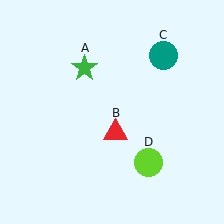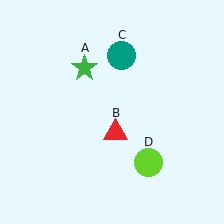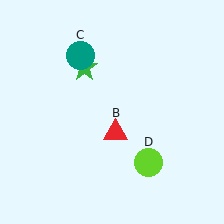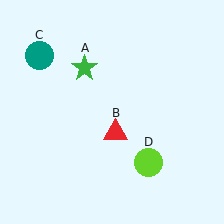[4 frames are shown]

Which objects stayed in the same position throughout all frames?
Green star (object A) and red triangle (object B) and lime circle (object D) remained stationary.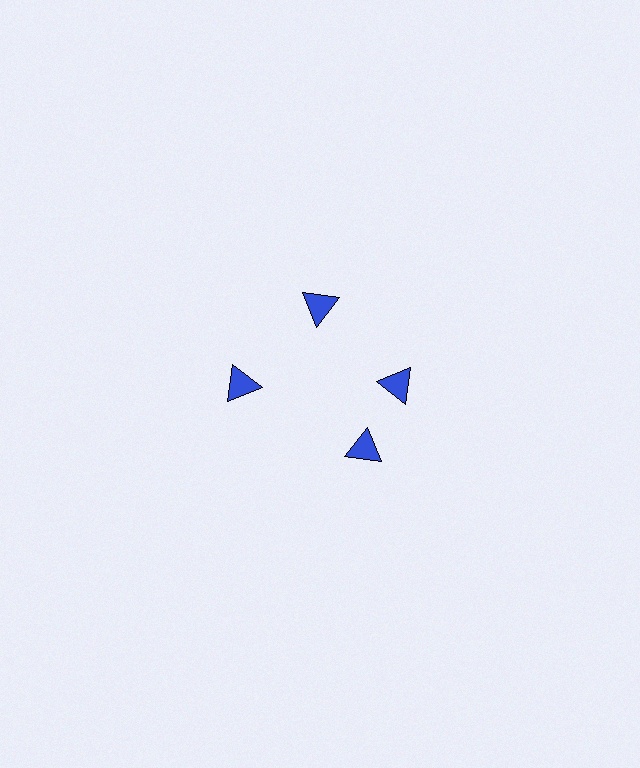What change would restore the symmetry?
The symmetry would be restored by rotating it back into even spacing with its neighbors so that all 4 triangles sit at equal angles and equal distance from the center.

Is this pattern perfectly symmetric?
No. The 4 blue triangles are arranged in a ring, but one element near the 6 o'clock position is rotated out of alignment along the ring, breaking the 4-fold rotational symmetry.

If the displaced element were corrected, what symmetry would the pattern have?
It would have 4-fold rotational symmetry — the pattern would map onto itself every 90 degrees.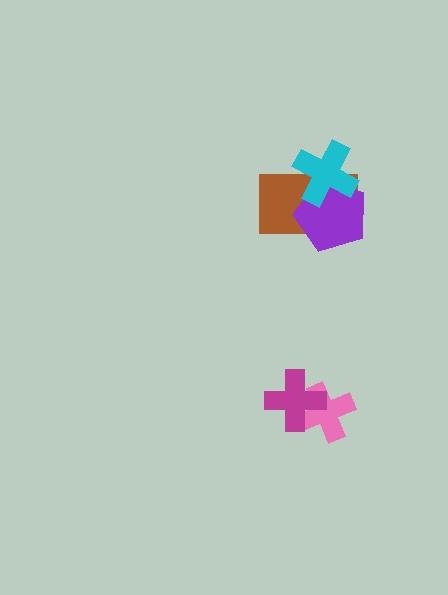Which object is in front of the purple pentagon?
The cyan cross is in front of the purple pentagon.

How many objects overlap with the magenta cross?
1 object overlaps with the magenta cross.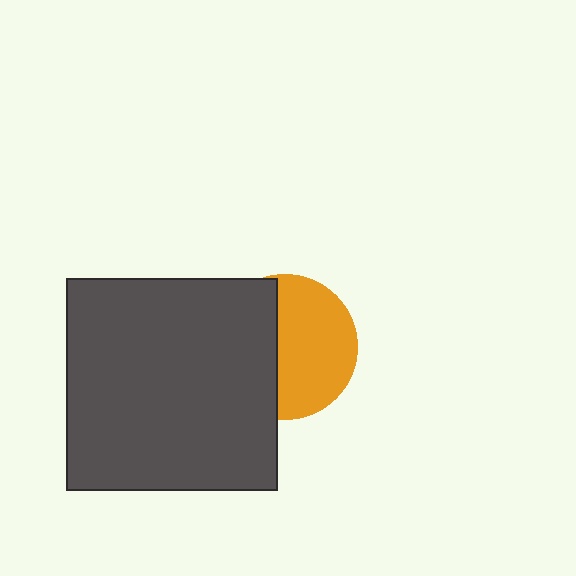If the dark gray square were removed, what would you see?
You would see the complete orange circle.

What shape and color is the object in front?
The object in front is a dark gray square.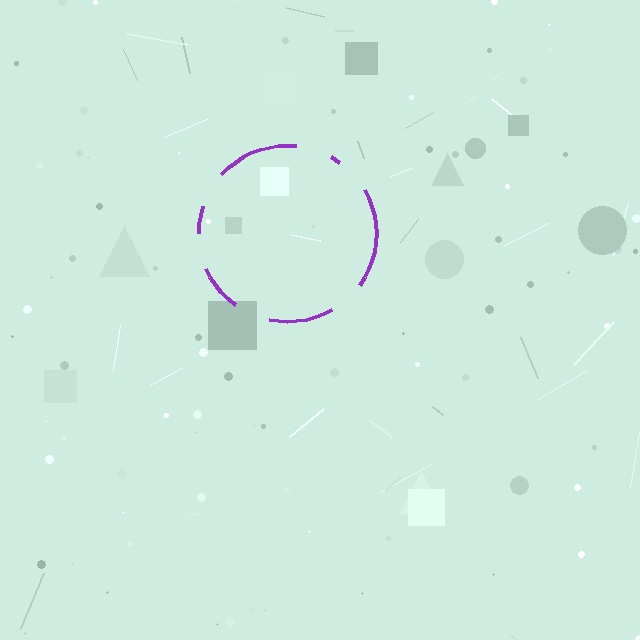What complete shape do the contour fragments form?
The contour fragments form a circle.